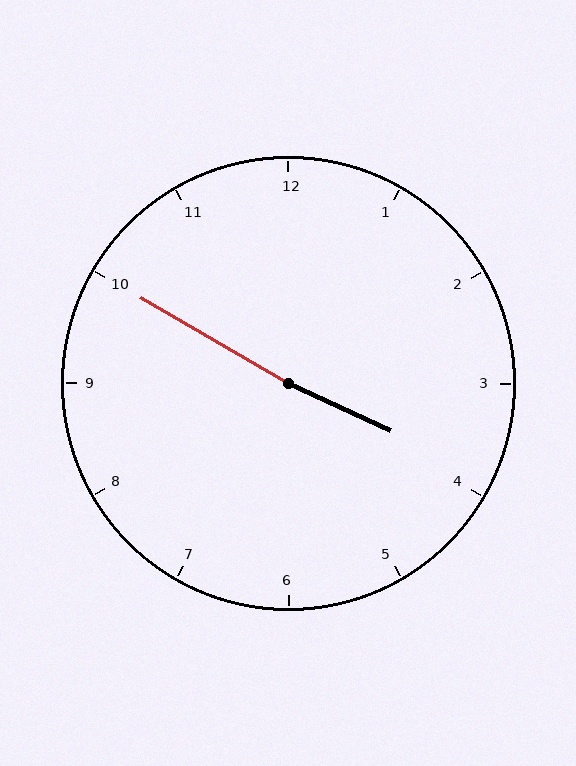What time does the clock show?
3:50.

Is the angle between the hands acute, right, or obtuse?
It is obtuse.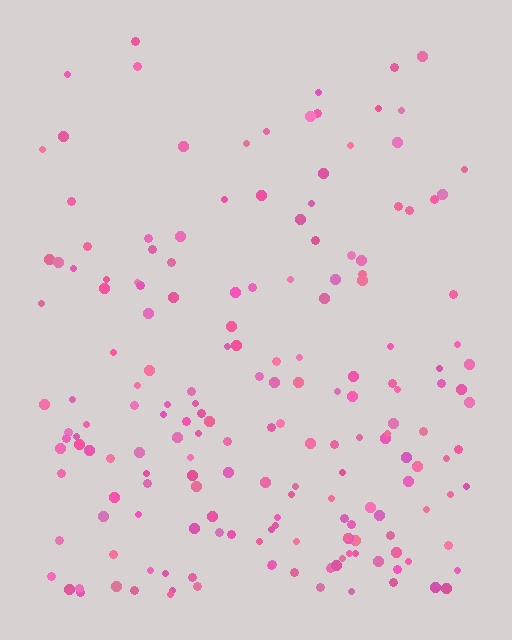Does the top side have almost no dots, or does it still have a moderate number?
Still a moderate number, just noticeably fewer than the bottom.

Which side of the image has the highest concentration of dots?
The bottom.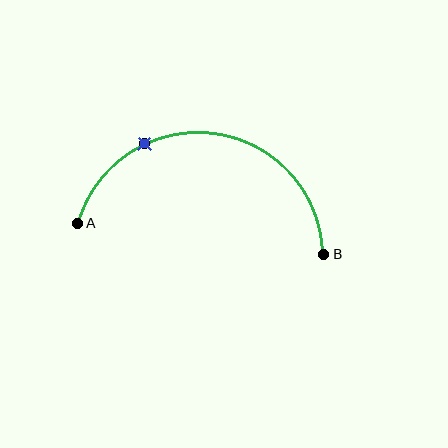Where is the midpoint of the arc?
The arc midpoint is the point on the curve farthest from the straight line joining A and B. It sits above that line.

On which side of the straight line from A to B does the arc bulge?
The arc bulges above the straight line connecting A and B.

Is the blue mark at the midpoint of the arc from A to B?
No. The blue mark lies on the arc but is closer to endpoint A. The arc midpoint would be at the point on the curve equidistant along the arc from both A and B.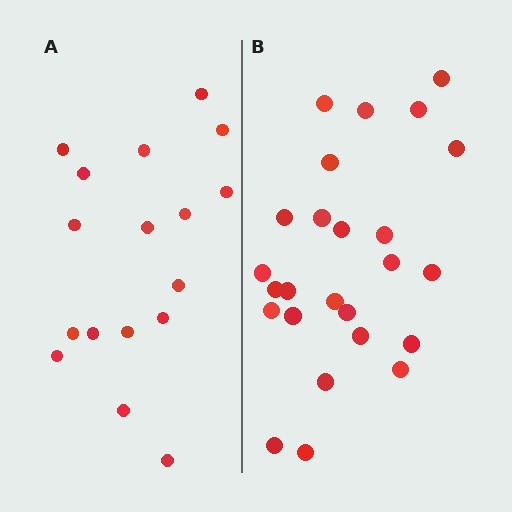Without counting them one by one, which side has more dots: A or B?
Region B (the right region) has more dots.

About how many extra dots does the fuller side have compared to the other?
Region B has roughly 8 or so more dots than region A.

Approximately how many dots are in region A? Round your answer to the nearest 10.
About 20 dots. (The exact count is 17, which rounds to 20.)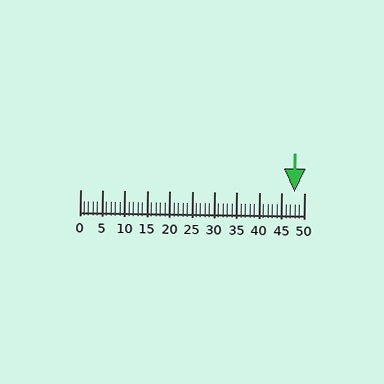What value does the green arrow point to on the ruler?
The green arrow points to approximately 48.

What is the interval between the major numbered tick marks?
The major tick marks are spaced 5 units apart.